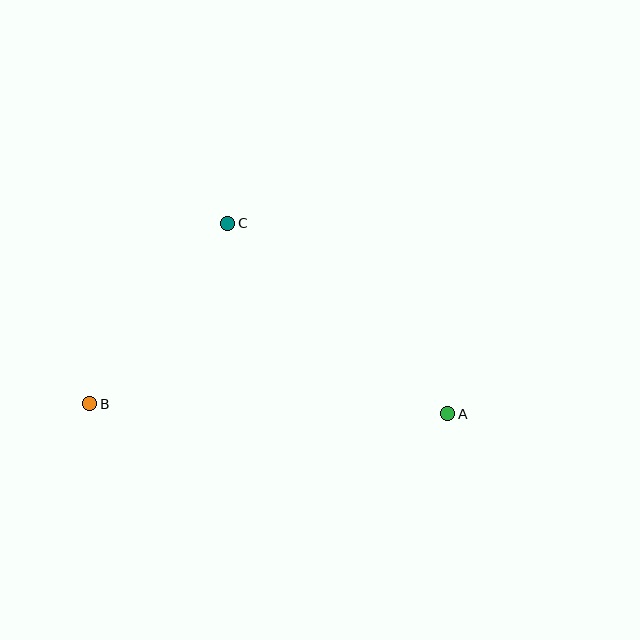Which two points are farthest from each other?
Points A and B are farthest from each other.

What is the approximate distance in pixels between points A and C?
The distance between A and C is approximately 291 pixels.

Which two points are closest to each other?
Points B and C are closest to each other.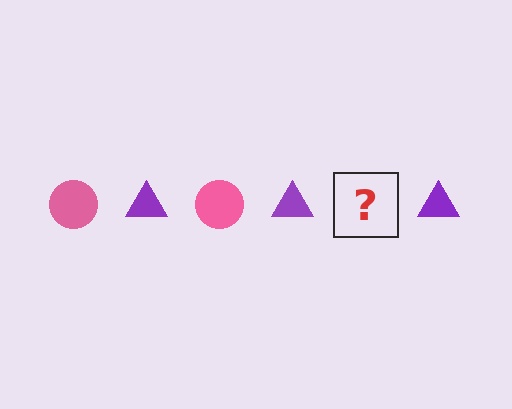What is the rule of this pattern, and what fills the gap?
The rule is that the pattern alternates between pink circle and purple triangle. The gap should be filled with a pink circle.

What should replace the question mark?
The question mark should be replaced with a pink circle.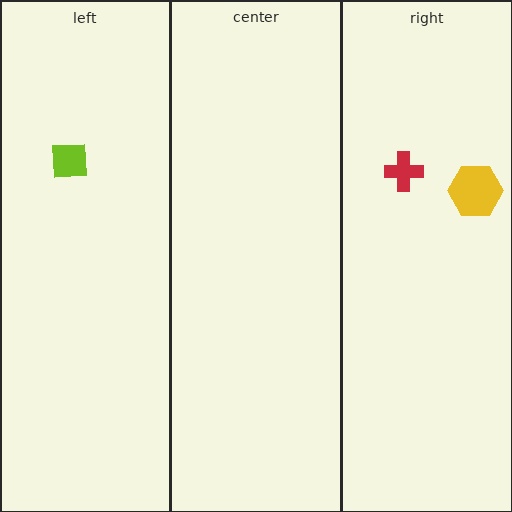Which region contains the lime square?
The left region.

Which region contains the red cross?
The right region.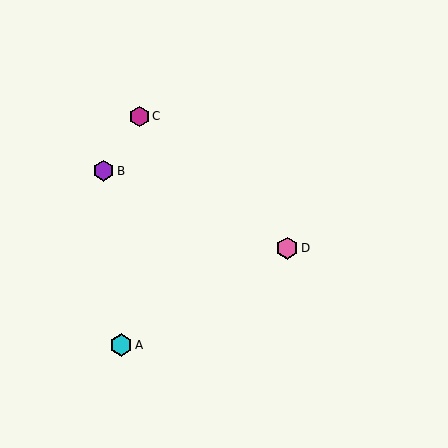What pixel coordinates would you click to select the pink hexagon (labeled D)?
Click at (287, 248) to select the pink hexagon D.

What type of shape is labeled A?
Shape A is a cyan hexagon.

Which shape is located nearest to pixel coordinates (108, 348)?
The cyan hexagon (labeled A) at (121, 345) is nearest to that location.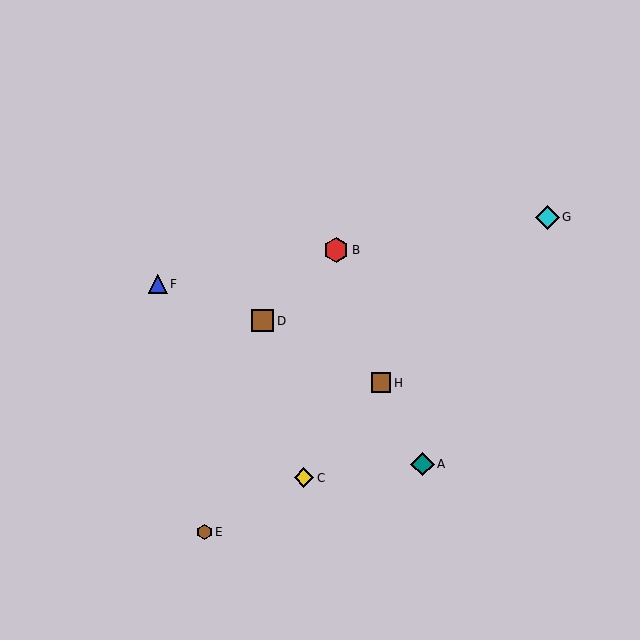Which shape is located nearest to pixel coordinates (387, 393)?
The brown square (labeled H) at (381, 383) is nearest to that location.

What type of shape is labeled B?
Shape B is a red hexagon.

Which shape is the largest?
The red hexagon (labeled B) is the largest.